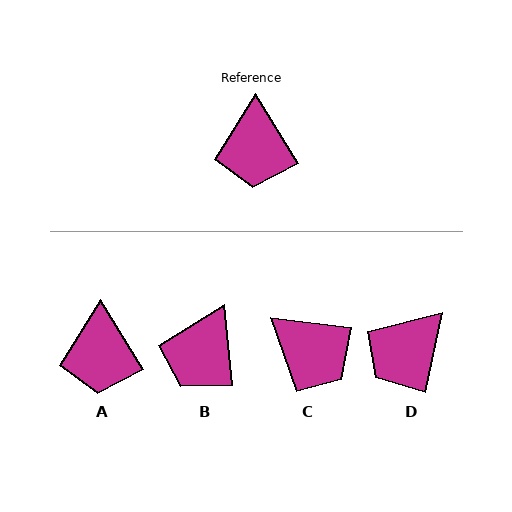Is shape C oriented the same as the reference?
No, it is off by about 51 degrees.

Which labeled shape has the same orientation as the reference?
A.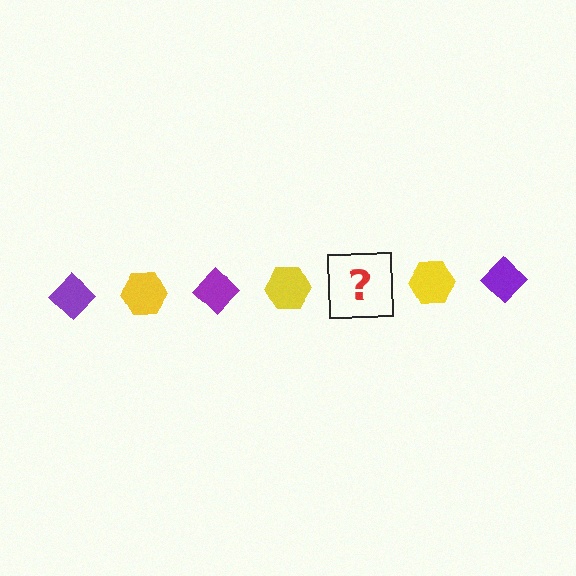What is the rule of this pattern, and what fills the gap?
The rule is that the pattern alternates between purple diamond and yellow hexagon. The gap should be filled with a purple diamond.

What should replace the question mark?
The question mark should be replaced with a purple diamond.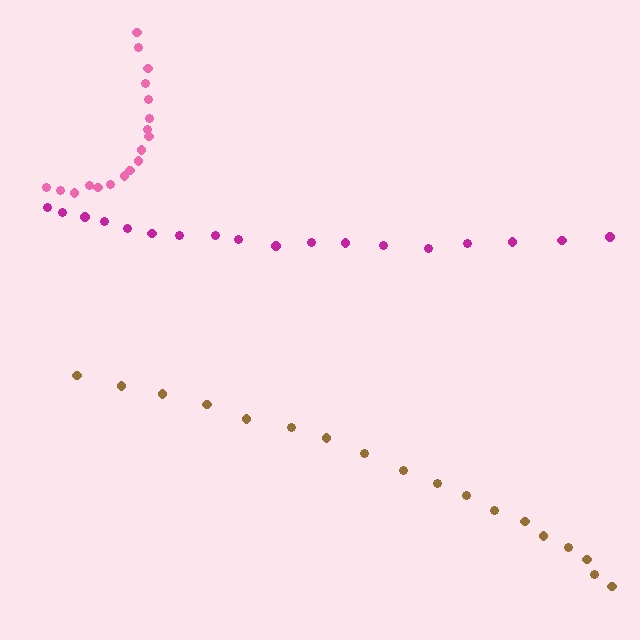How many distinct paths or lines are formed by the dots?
There are 3 distinct paths.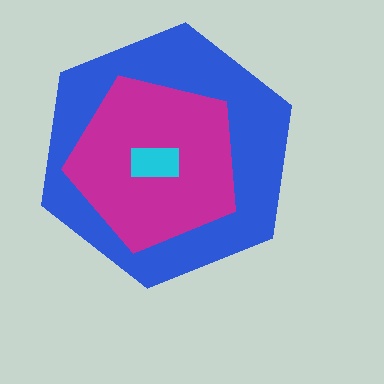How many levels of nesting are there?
3.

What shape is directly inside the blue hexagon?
The magenta pentagon.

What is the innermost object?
The cyan rectangle.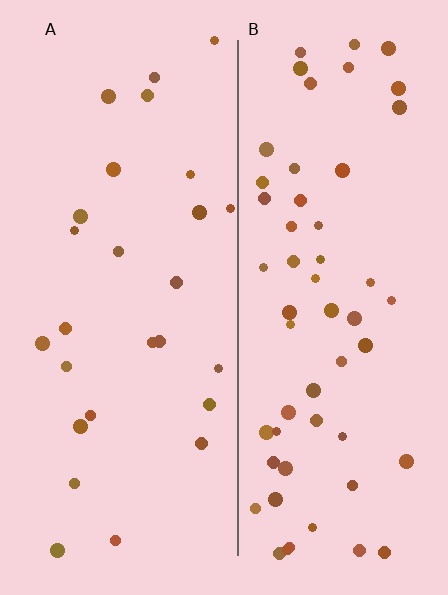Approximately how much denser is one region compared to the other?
Approximately 2.1× — region B over region A.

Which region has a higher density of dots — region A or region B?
B (the right).